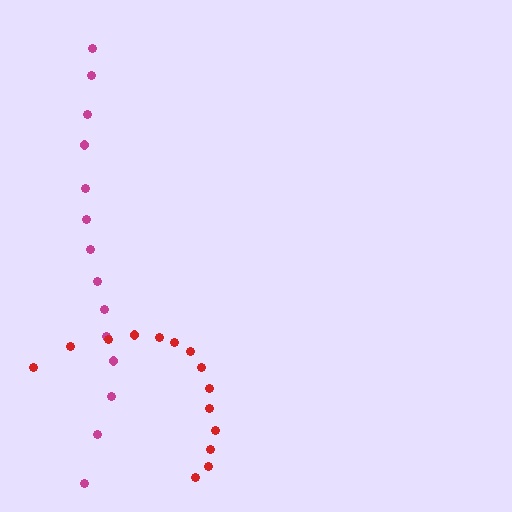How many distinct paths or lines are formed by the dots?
There are 2 distinct paths.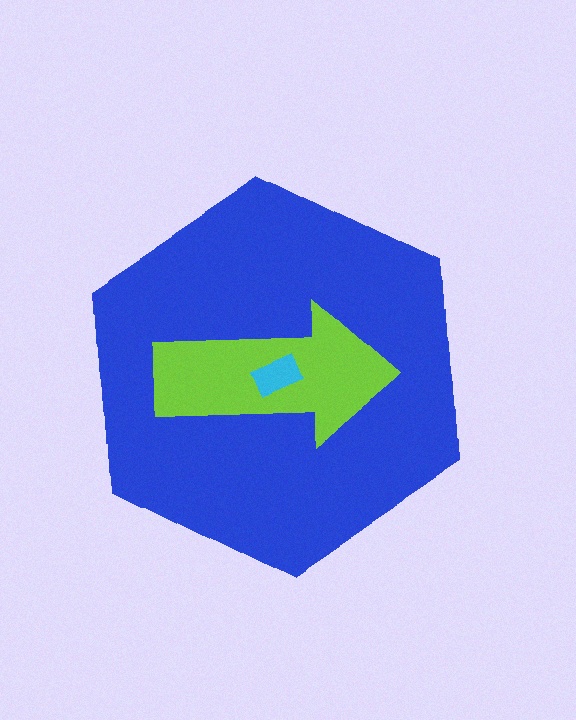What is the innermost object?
The cyan rectangle.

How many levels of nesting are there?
3.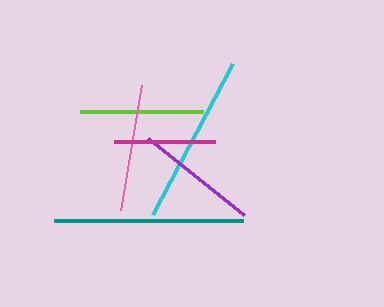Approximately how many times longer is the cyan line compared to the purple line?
The cyan line is approximately 1.4 times the length of the purple line.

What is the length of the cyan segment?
The cyan segment is approximately 170 pixels long.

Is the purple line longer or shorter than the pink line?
The pink line is longer than the purple line.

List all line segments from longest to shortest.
From longest to shortest: teal, cyan, pink, purple, lime, magenta.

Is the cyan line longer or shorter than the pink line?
The cyan line is longer than the pink line.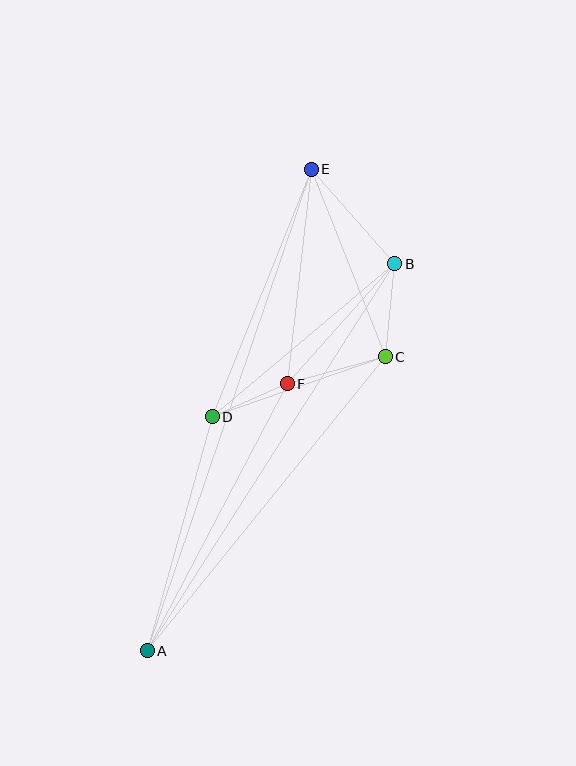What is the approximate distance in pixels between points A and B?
The distance between A and B is approximately 459 pixels.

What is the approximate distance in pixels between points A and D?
The distance between A and D is approximately 242 pixels.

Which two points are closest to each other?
Points D and F are closest to each other.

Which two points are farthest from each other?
Points A and E are farthest from each other.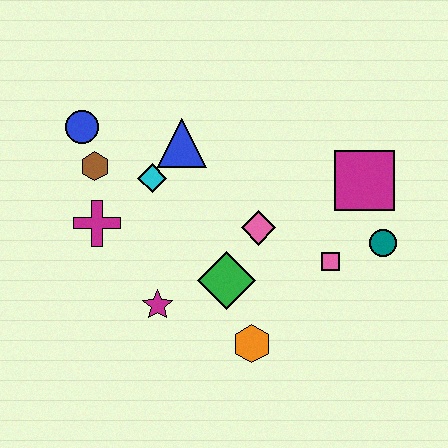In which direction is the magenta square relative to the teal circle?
The magenta square is above the teal circle.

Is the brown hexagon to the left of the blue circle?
No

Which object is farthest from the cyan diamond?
The teal circle is farthest from the cyan diamond.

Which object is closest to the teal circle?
The pink square is closest to the teal circle.